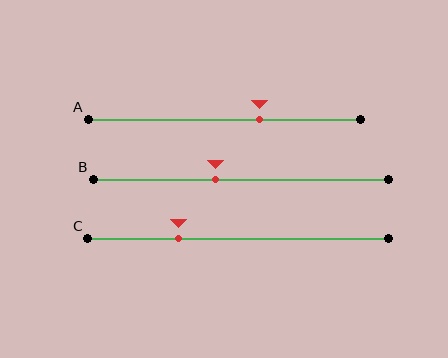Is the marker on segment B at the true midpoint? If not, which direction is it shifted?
No, the marker on segment B is shifted to the left by about 9% of the segment length.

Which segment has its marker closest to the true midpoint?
Segment B has its marker closest to the true midpoint.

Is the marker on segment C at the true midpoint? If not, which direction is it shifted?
No, the marker on segment C is shifted to the left by about 20% of the segment length.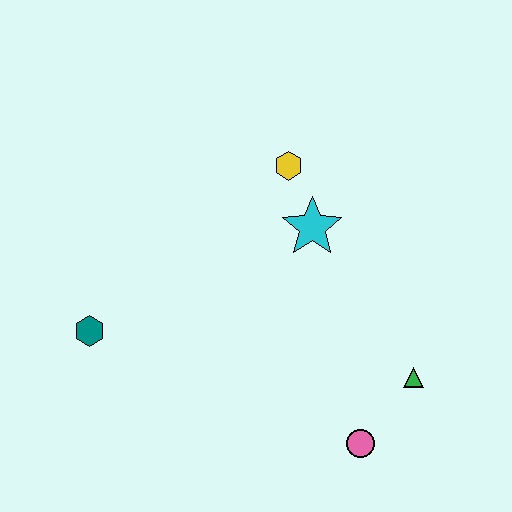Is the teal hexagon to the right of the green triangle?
No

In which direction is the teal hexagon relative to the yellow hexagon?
The teal hexagon is to the left of the yellow hexagon.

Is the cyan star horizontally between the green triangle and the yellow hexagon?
Yes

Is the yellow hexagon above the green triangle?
Yes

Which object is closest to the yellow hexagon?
The cyan star is closest to the yellow hexagon.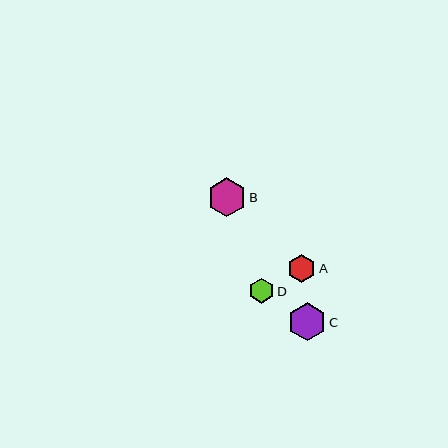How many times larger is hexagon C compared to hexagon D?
Hexagon C is approximately 1.5 times the size of hexagon D.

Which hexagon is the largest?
Hexagon B is the largest with a size of approximately 39 pixels.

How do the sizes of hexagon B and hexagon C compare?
Hexagon B and hexagon C are approximately the same size.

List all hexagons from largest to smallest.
From largest to smallest: B, C, A, D.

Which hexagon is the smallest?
Hexagon D is the smallest with a size of approximately 25 pixels.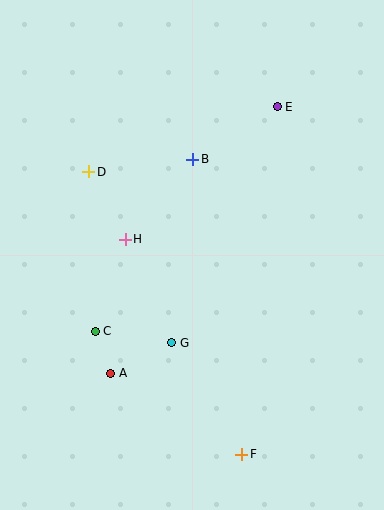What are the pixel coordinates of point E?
Point E is at (277, 107).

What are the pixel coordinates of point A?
Point A is at (111, 373).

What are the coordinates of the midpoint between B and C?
The midpoint between B and C is at (144, 245).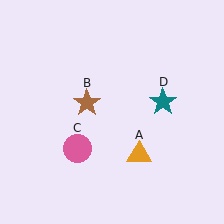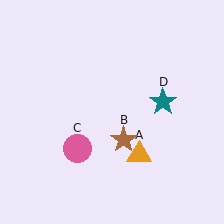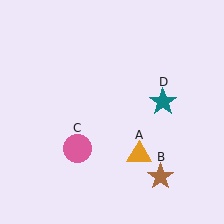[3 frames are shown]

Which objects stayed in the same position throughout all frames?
Orange triangle (object A) and pink circle (object C) and teal star (object D) remained stationary.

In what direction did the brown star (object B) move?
The brown star (object B) moved down and to the right.